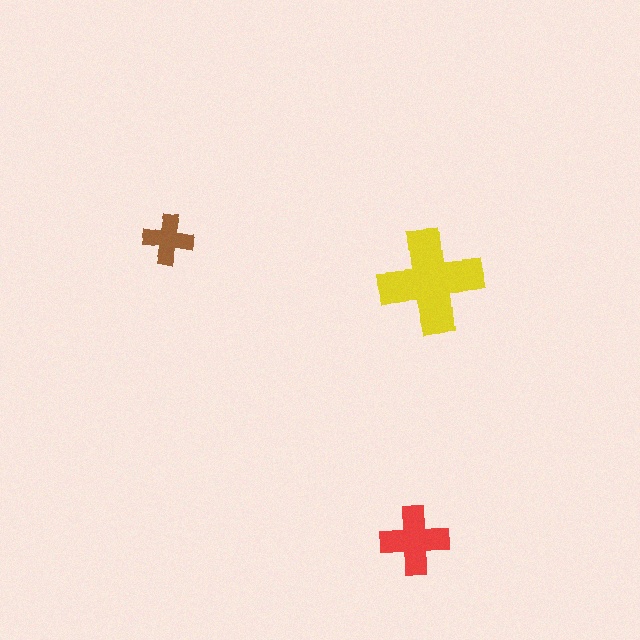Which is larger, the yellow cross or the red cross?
The yellow one.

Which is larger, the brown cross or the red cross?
The red one.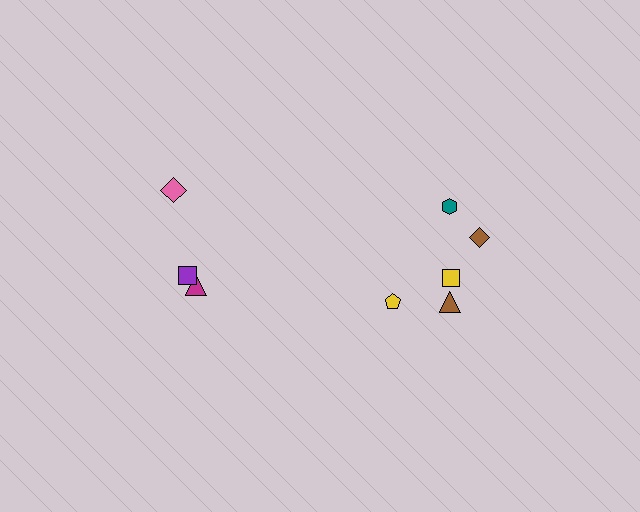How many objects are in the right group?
There are 5 objects.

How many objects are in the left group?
There are 3 objects.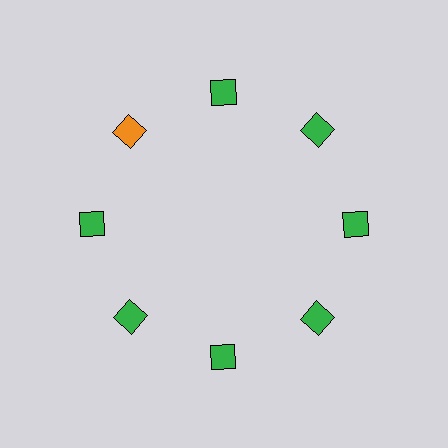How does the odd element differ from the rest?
It has a different color: orange instead of green.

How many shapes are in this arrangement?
There are 8 shapes arranged in a ring pattern.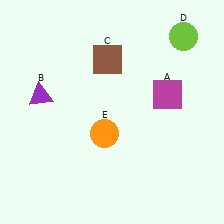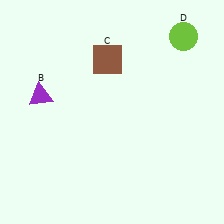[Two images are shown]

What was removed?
The magenta square (A), the orange circle (E) were removed in Image 2.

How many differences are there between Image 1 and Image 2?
There are 2 differences between the two images.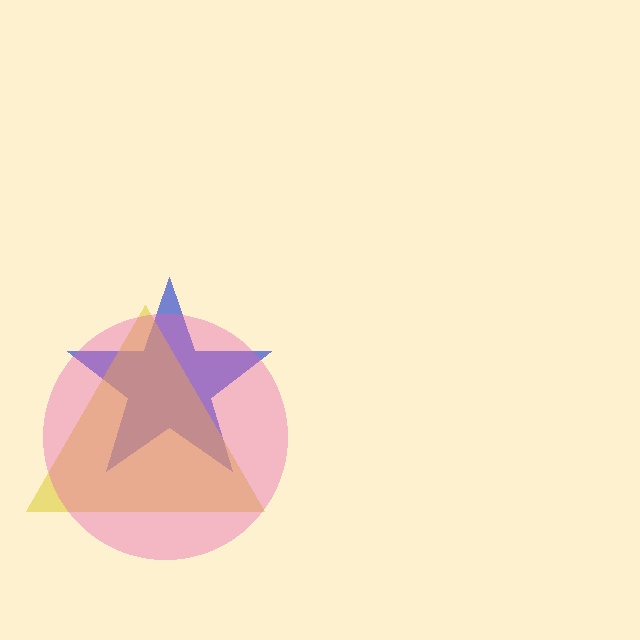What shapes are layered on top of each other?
The layered shapes are: a blue star, a yellow triangle, a pink circle.